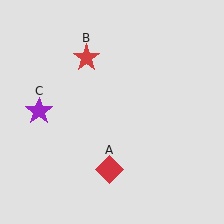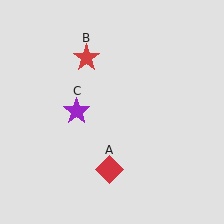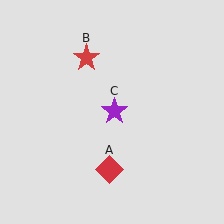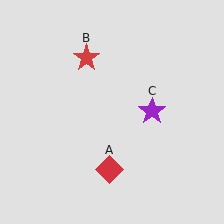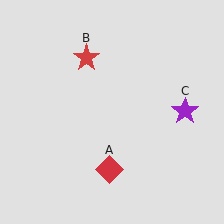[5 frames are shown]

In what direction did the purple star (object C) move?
The purple star (object C) moved right.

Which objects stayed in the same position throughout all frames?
Red diamond (object A) and red star (object B) remained stationary.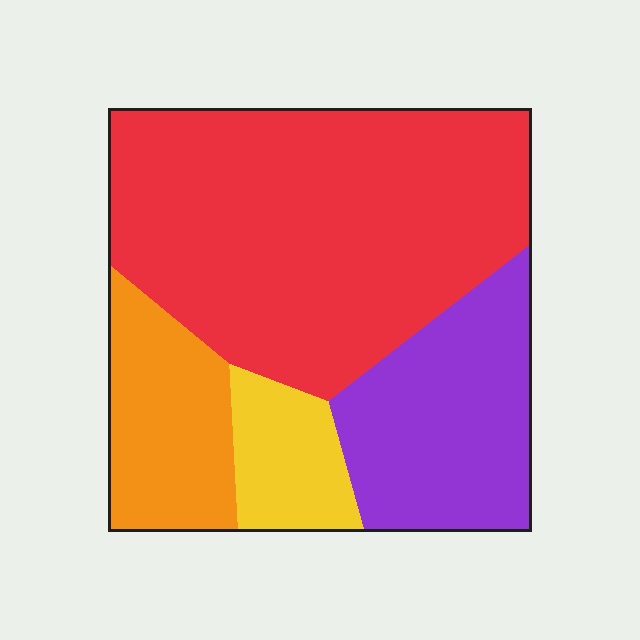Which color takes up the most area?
Red, at roughly 55%.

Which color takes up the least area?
Yellow, at roughly 10%.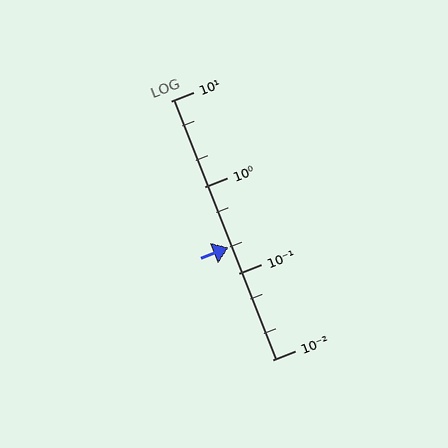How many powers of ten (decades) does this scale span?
The scale spans 3 decades, from 0.01 to 10.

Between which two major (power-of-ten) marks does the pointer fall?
The pointer is between 0.1 and 1.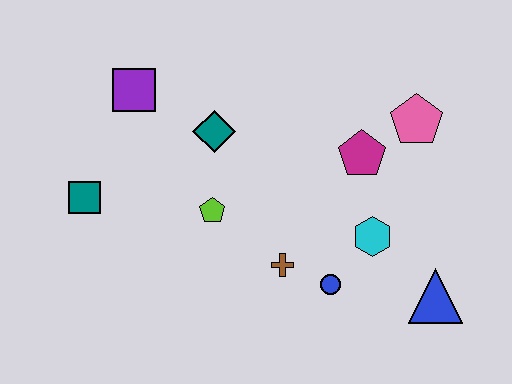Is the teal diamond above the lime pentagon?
Yes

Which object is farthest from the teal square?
The blue triangle is farthest from the teal square.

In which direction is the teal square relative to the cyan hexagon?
The teal square is to the left of the cyan hexagon.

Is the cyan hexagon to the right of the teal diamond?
Yes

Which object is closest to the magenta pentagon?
The pink pentagon is closest to the magenta pentagon.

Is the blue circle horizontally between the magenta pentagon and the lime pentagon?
Yes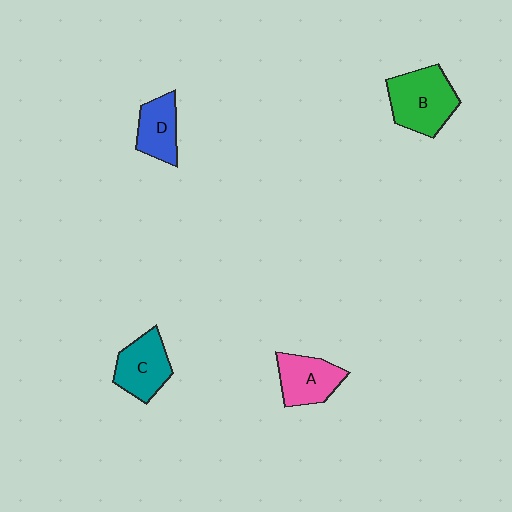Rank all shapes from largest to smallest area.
From largest to smallest: B (green), C (teal), A (pink), D (blue).